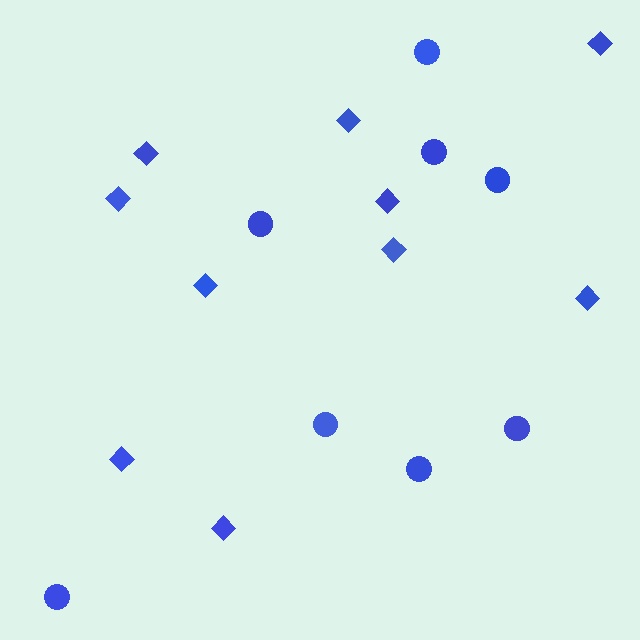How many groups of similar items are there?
There are 2 groups: one group of diamonds (10) and one group of circles (8).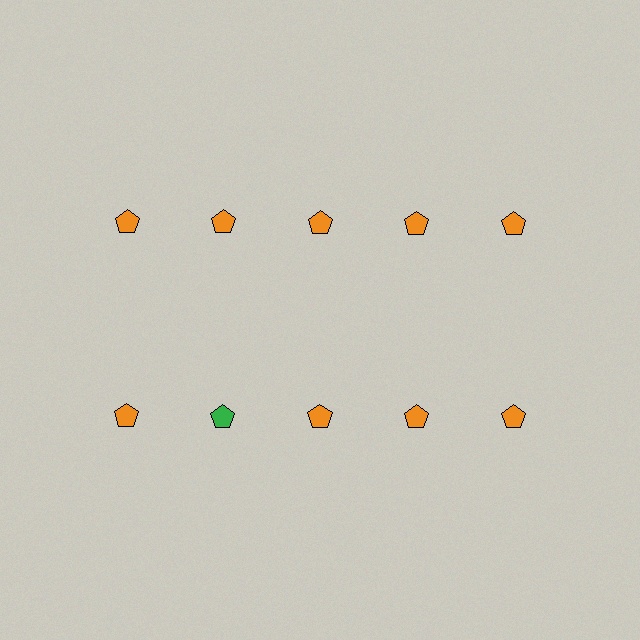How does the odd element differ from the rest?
It has a different color: green instead of orange.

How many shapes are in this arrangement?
There are 10 shapes arranged in a grid pattern.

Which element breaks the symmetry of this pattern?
The green pentagon in the second row, second from left column breaks the symmetry. All other shapes are orange pentagons.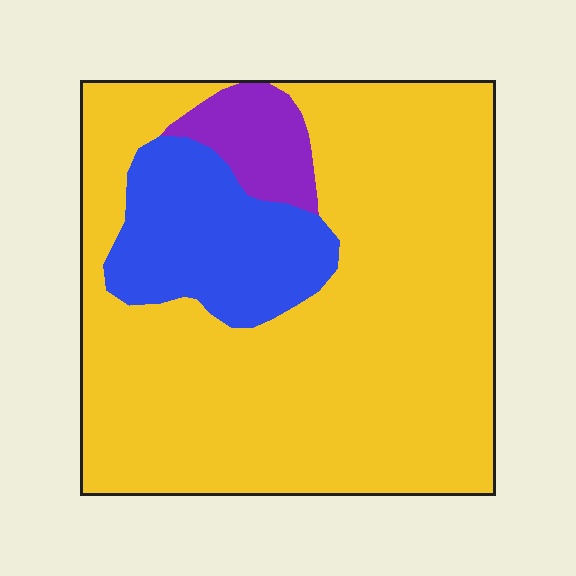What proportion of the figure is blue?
Blue takes up between a sixth and a third of the figure.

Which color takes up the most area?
Yellow, at roughly 75%.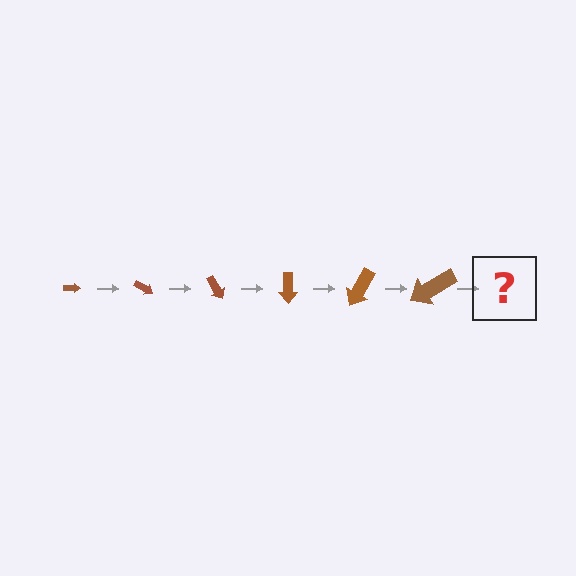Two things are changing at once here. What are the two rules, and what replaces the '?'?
The two rules are that the arrow grows larger each step and it rotates 30 degrees each step. The '?' should be an arrow, larger than the previous one and rotated 180 degrees from the start.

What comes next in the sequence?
The next element should be an arrow, larger than the previous one and rotated 180 degrees from the start.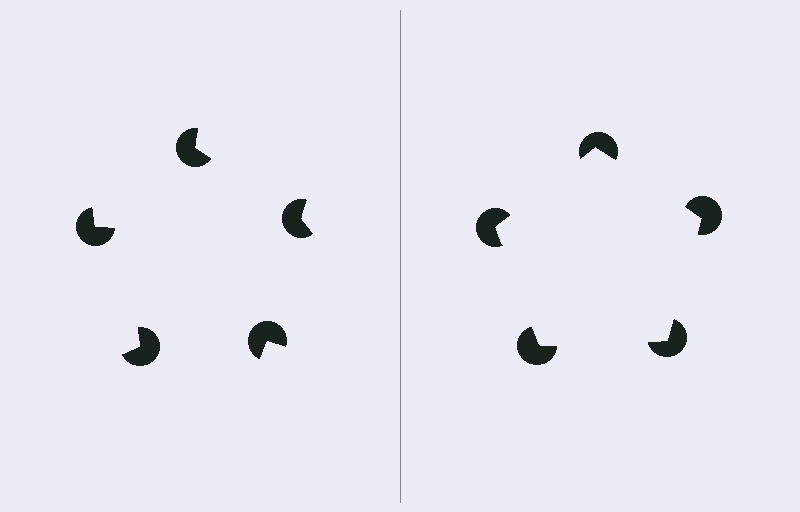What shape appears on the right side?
An illusory pentagon.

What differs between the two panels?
The pac-man discs are positioned identically on both sides; only the wedge orientations differ. On the right they align to a pentagon; on the left they are misaligned.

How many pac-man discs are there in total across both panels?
10 — 5 on each side.